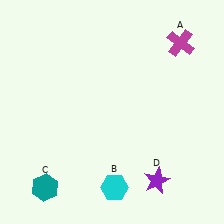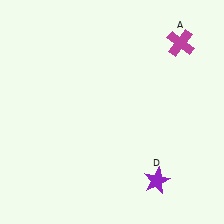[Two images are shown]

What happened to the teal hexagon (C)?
The teal hexagon (C) was removed in Image 2. It was in the bottom-left area of Image 1.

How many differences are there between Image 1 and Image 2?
There are 2 differences between the two images.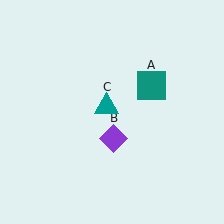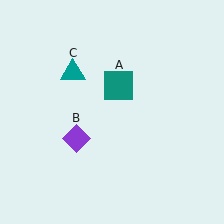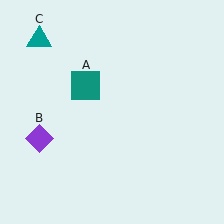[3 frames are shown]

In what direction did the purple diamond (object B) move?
The purple diamond (object B) moved left.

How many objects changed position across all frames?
3 objects changed position: teal square (object A), purple diamond (object B), teal triangle (object C).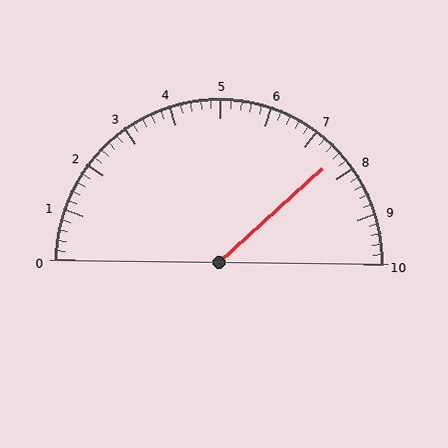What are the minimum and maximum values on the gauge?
The gauge ranges from 0 to 10.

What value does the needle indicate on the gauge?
The needle indicates approximately 7.6.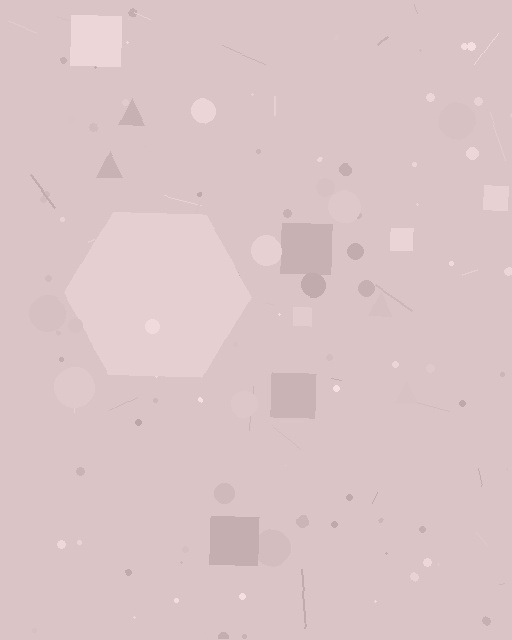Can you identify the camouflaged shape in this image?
The camouflaged shape is a hexagon.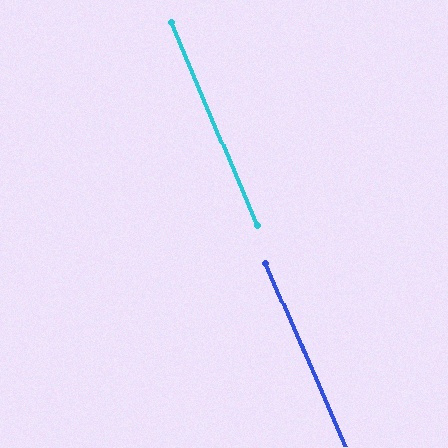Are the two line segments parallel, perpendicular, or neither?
Parallel — their directions differ by only 0.5°.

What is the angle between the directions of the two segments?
Approximately 1 degree.